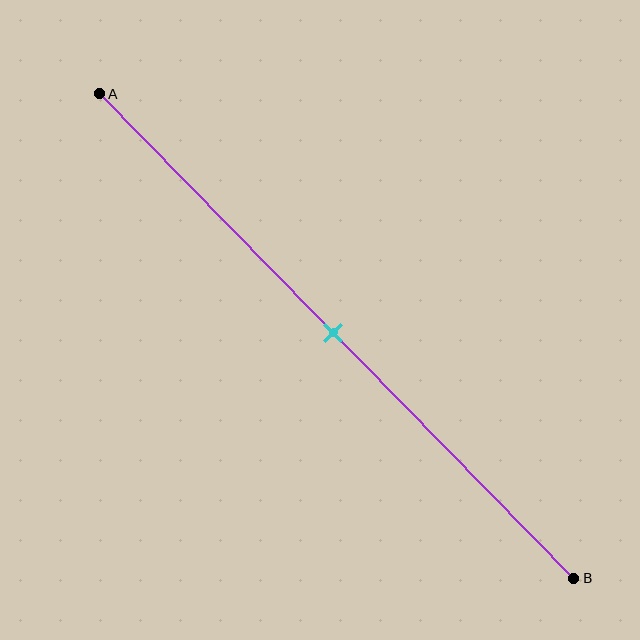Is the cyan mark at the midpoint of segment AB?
Yes, the mark is approximately at the midpoint.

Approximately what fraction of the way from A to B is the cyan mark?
The cyan mark is approximately 50% of the way from A to B.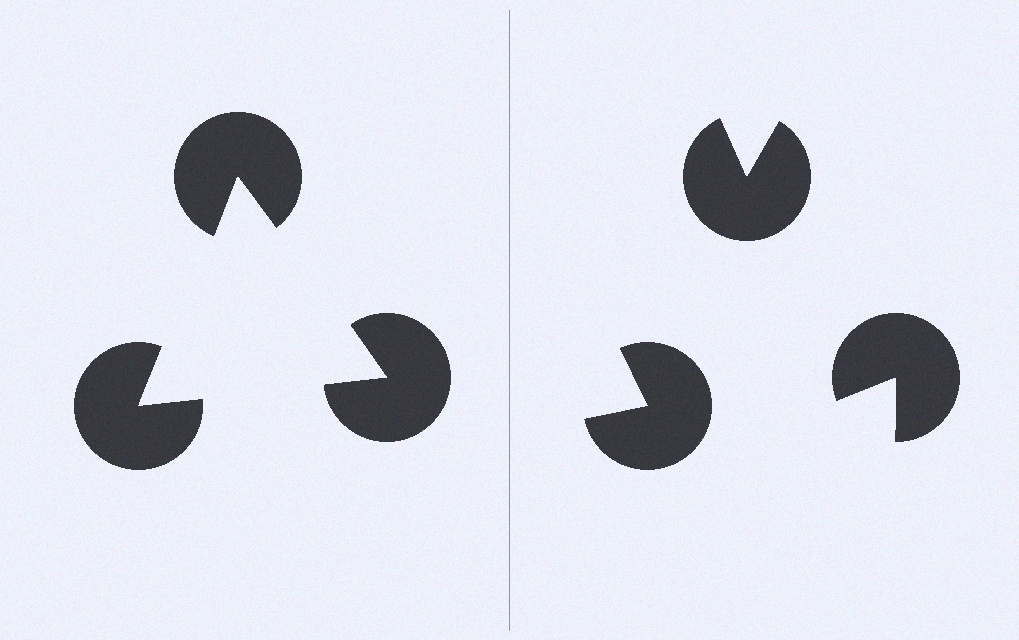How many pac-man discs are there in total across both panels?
6 — 3 on each side.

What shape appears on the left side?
An illusory triangle.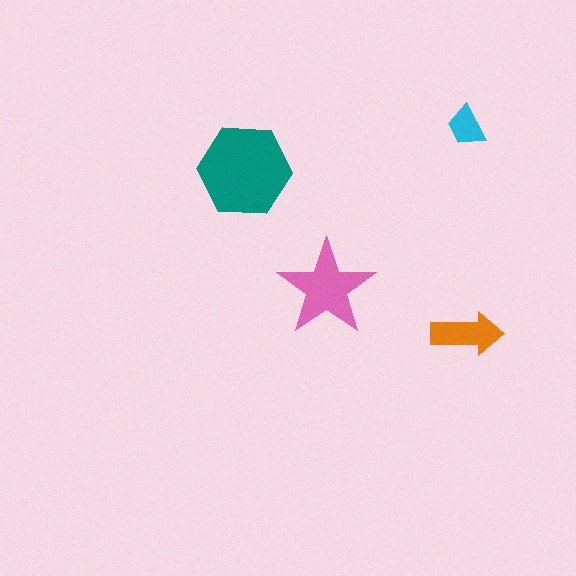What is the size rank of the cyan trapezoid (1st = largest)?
4th.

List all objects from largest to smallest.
The teal hexagon, the pink star, the orange arrow, the cyan trapezoid.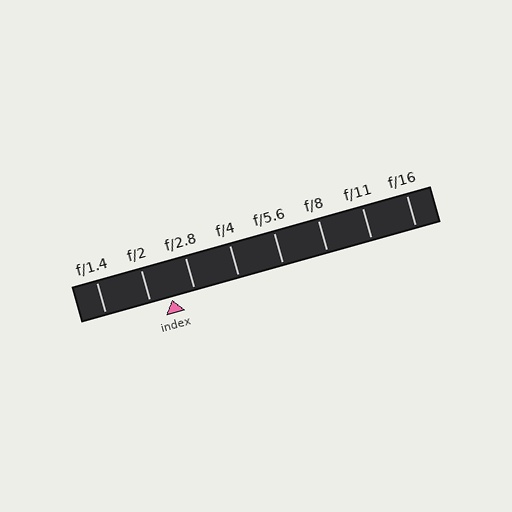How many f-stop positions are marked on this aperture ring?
There are 8 f-stop positions marked.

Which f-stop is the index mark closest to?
The index mark is closest to f/2.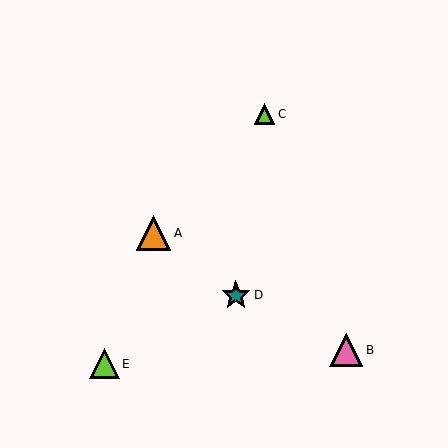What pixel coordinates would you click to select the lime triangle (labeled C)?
Click at (265, 114) to select the lime triangle C.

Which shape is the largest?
The orange triangle (labeled A) is the largest.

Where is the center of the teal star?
The center of the teal star is at (236, 295).